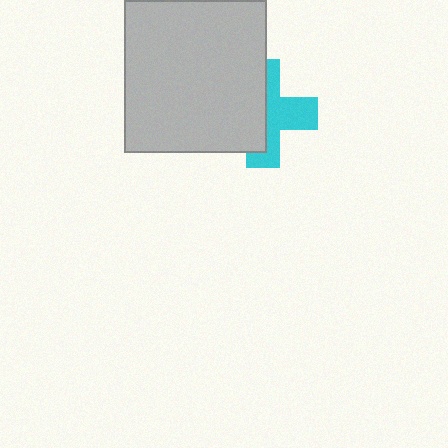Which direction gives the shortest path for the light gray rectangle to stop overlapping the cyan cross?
Moving left gives the shortest separation.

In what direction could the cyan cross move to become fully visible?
The cyan cross could move right. That would shift it out from behind the light gray rectangle entirely.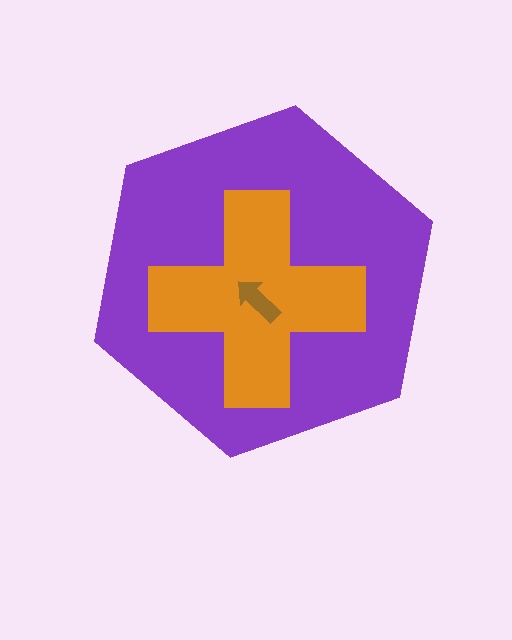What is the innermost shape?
The brown arrow.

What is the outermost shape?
The purple hexagon.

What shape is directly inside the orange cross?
The brown arrow.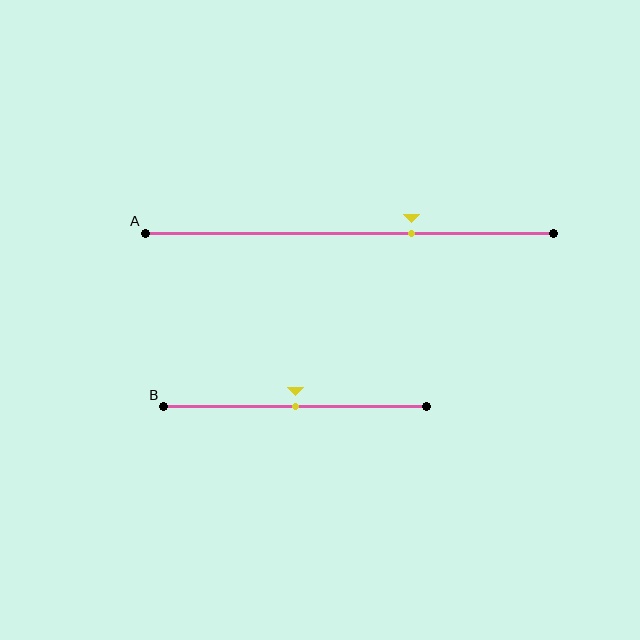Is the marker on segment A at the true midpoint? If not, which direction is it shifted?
No, the marker on segment A is shifted to the right by about 15% of the segment length.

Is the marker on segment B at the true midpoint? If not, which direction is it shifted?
Yes, the marker on segment B is at the true midpoint.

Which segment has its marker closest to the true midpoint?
Segment B has its marker closest to the true midpoint.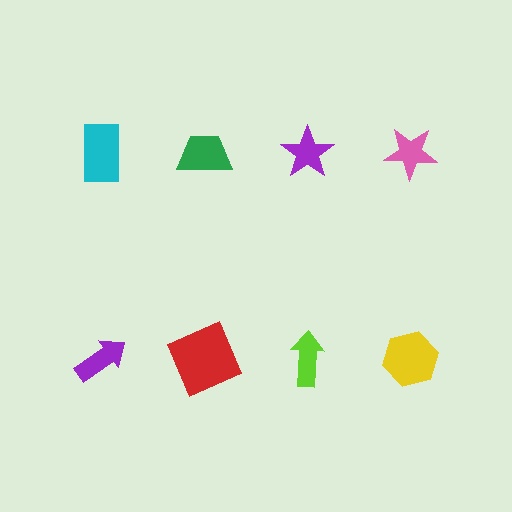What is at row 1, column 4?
A pink star.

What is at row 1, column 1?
A cyan rectangle.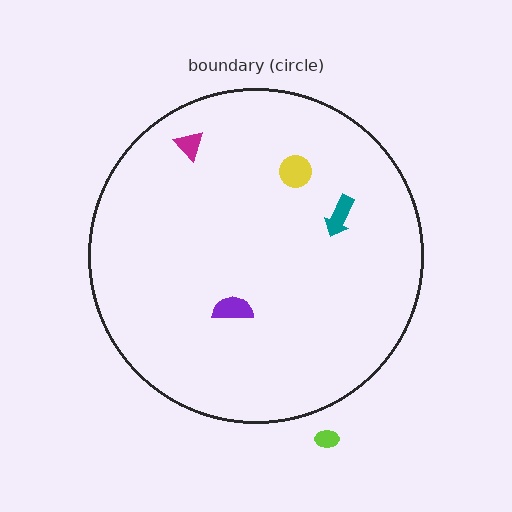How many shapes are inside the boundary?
4 inside, 1 outside.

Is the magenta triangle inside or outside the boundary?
Inside.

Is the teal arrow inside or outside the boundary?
Inside.